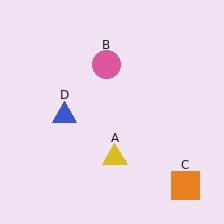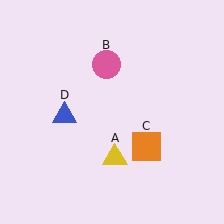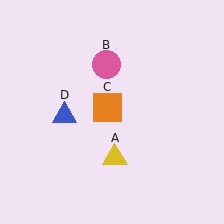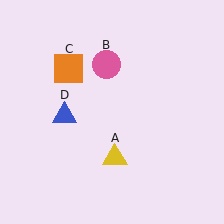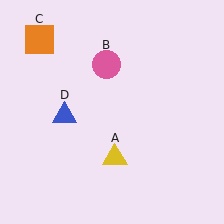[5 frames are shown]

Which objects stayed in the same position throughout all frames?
Yellow triangle (object A) and pink circle (object B) and blue triangle (object D) remained stationary.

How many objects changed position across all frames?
1 object changed position: orange square (object C).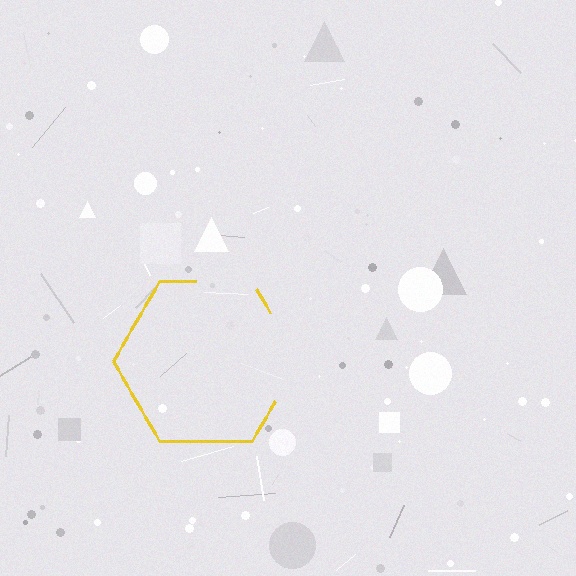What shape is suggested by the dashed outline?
The dashed outline suggests a hexagon.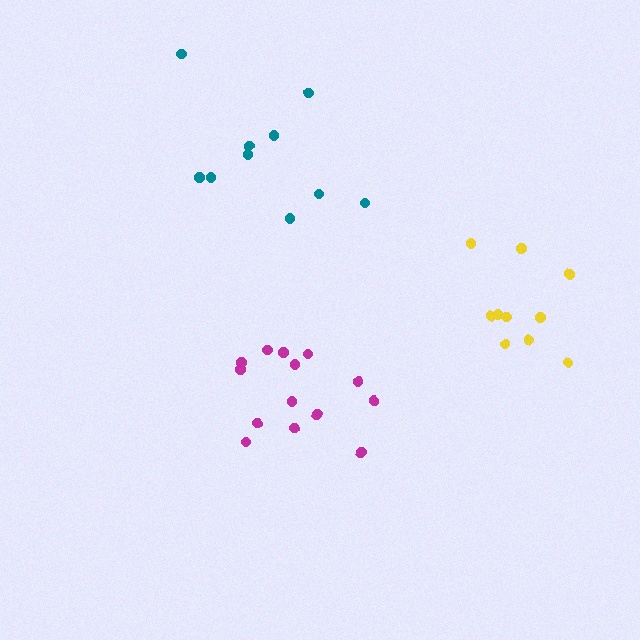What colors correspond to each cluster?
The clusters are colored: teal, magenta, yellow.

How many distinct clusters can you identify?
There are 3 distinct clusters.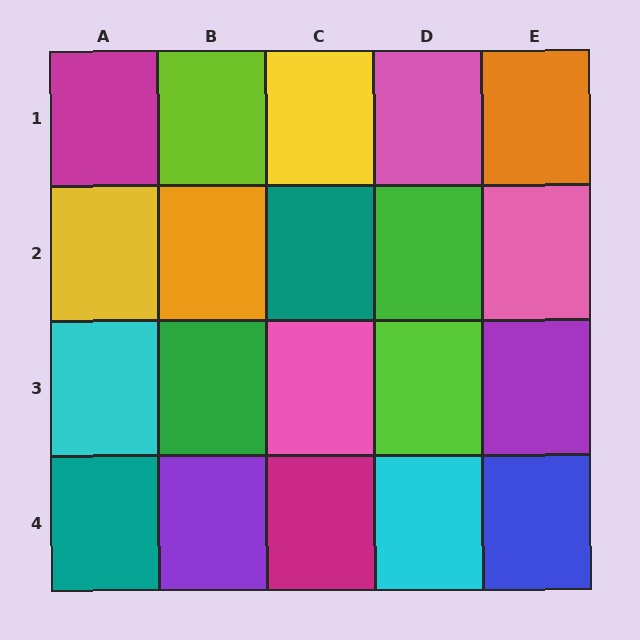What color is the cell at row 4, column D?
Cyan.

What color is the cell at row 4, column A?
Teal.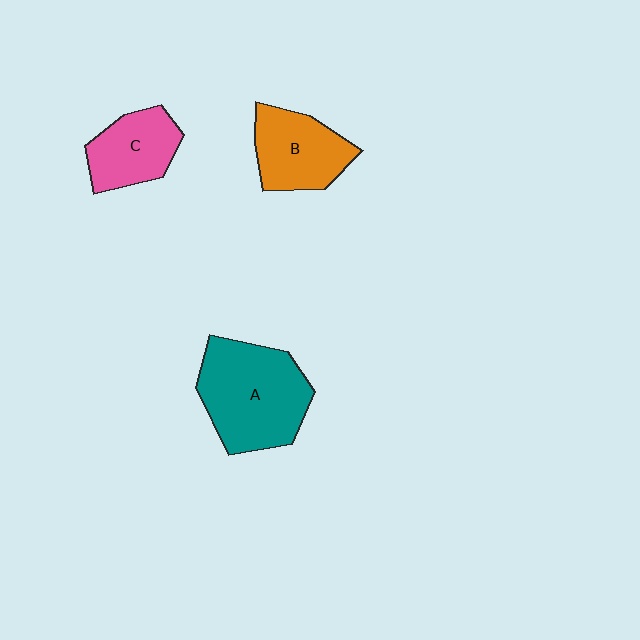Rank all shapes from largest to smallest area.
From largest to smallest: A (teal), B (orange), C (pink).